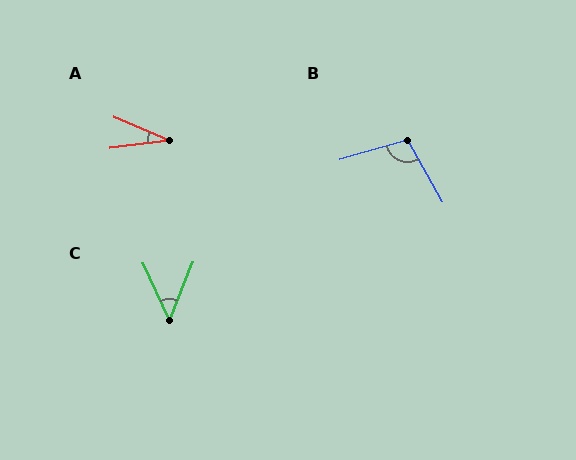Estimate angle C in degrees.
Approximately 46 degrees.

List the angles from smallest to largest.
A (30°), C (46°), B (103°).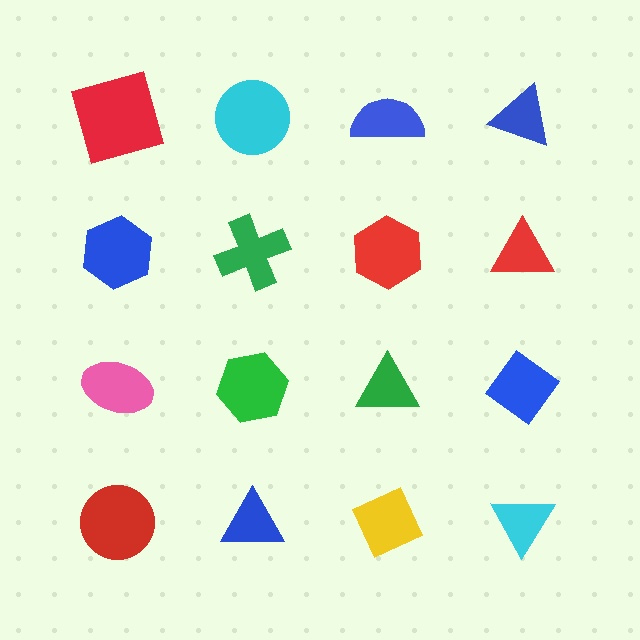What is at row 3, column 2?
A green hexagon.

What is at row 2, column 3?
A red hexagon.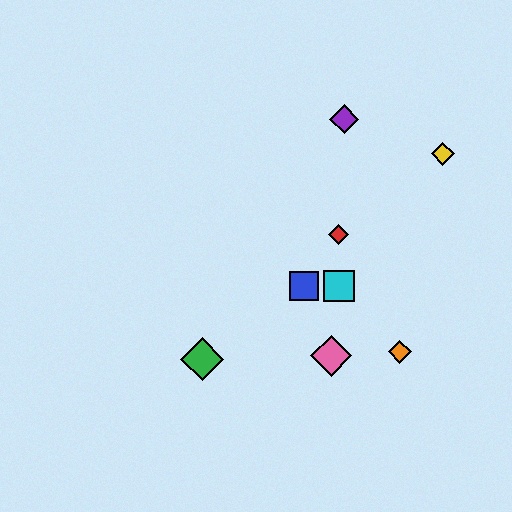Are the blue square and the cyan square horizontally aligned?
Yes, both are at y≈286.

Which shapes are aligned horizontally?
The blue square, the cyan square are aligned horizontally.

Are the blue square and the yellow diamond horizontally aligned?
No, the blue square is at y≈286 and the yellow diamond is at y≈154.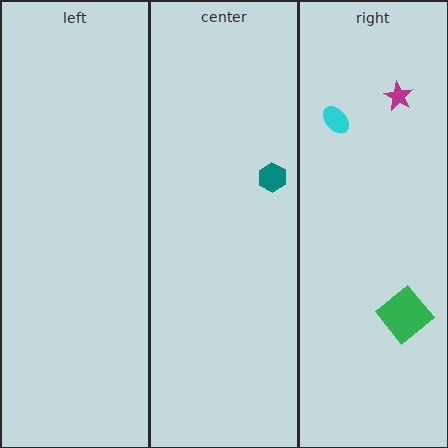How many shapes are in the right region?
3.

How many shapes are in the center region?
1.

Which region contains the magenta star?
The right region.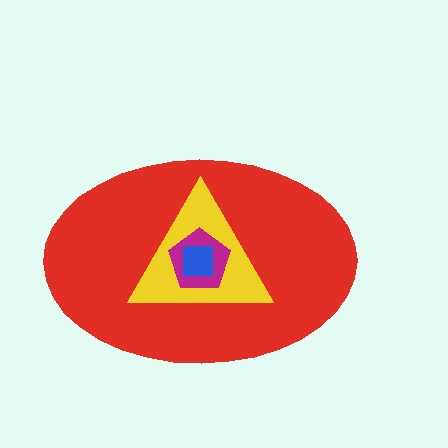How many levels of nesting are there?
4.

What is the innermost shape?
The blue square.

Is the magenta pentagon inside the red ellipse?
Yes.